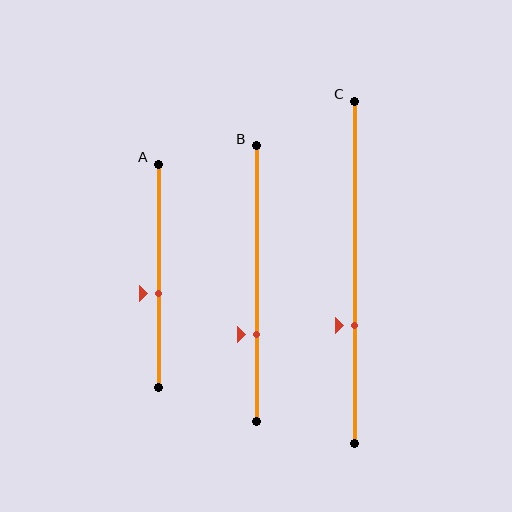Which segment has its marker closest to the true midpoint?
Segment A has its marker closest to the true midpoint.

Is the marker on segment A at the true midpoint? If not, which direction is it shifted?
No, the marker on segment A is shifted downward by about 8% of the segment length.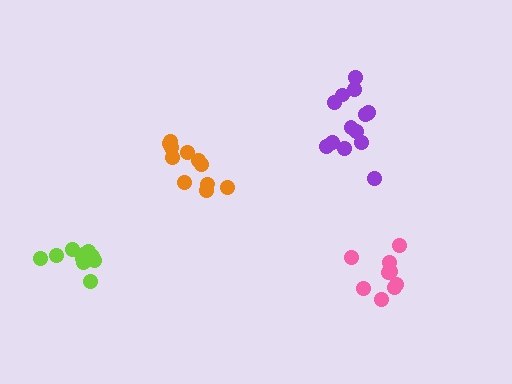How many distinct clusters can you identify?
There are 4 distinct clusters.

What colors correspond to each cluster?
The clusters are colored: pink, orange, purple, lime.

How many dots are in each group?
Group 1: 9 dots, Group 2: 11 dots, Group 3: 14 dots, Group 4: 10 dots (44 total).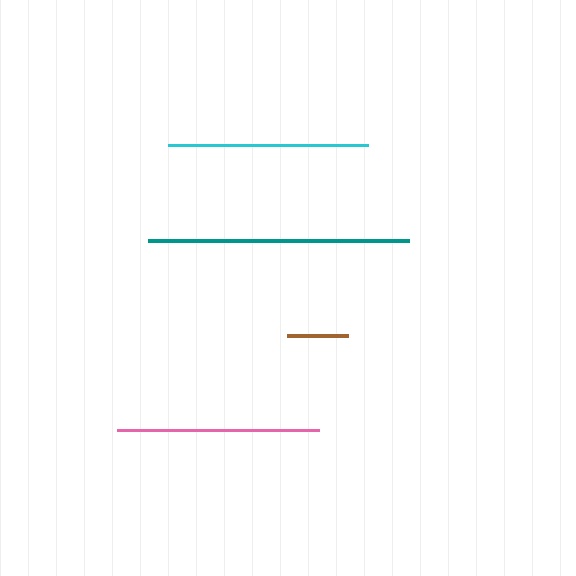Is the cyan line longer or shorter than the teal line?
The teal line is longer than the cyan line.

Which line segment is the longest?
The teal line is the longest at approximately 262 pixels.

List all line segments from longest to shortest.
From longest to shortest: teal, pink, cyan, brown.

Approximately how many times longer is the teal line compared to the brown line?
The teal line is approximately 4.3 times the length of the brown line.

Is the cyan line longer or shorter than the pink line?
The pink line is longer than the cyan line.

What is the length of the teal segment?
The teal segment is approximately 262 pixels long.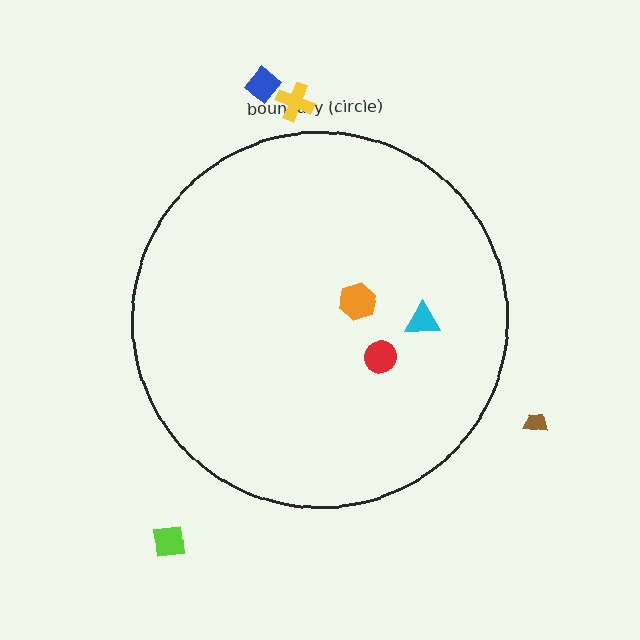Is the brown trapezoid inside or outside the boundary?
Outside.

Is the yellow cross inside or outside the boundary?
Outside.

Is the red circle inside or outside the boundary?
Inside.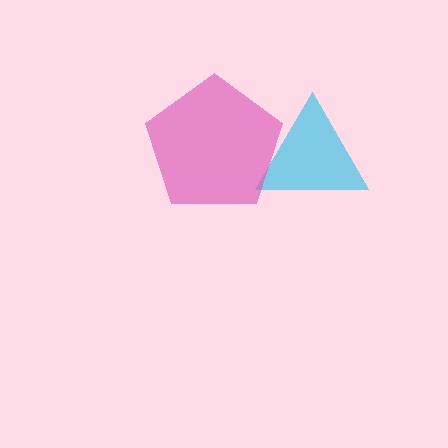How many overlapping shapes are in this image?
There are 2 overlapping shapes in the image.